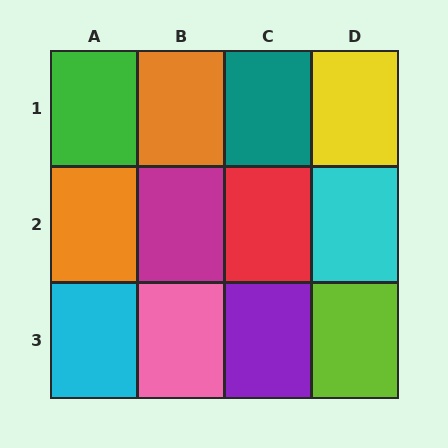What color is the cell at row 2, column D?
Cyan.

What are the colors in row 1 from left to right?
Green, orange, teal, yellow.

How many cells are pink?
1 cell is pink.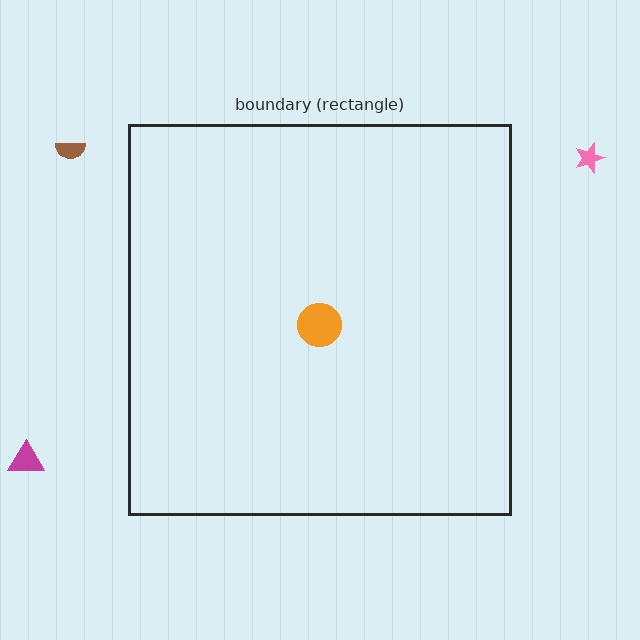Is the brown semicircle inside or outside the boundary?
Outside.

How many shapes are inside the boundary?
1 inside, 3 outside.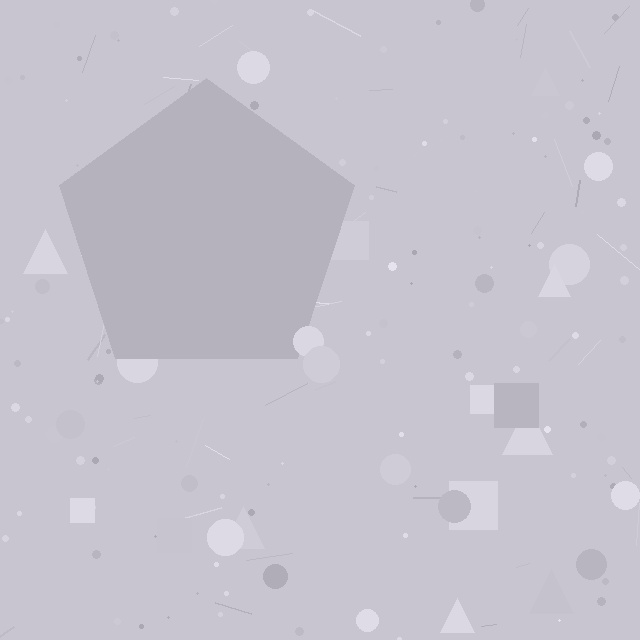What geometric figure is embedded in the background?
A pentagon is embedded in the background.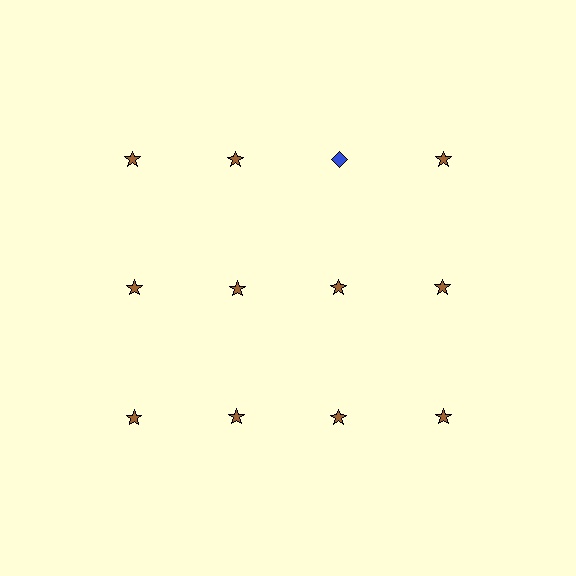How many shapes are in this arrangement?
There are 12 shapes arranged in a grid pattern.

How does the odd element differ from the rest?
It differs in both color (blue instead of brown) and shape (diamond instead of star).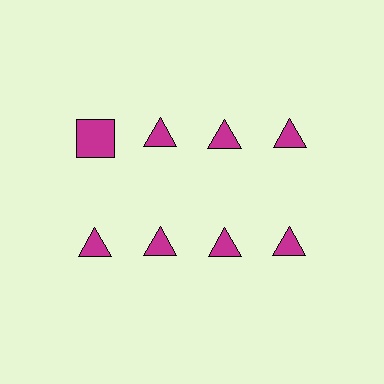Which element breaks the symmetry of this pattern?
The magenta square in the top row, leftmost column breaks the symmetry. All other shapes are magenta triangles.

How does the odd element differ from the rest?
It has a different shape: square instead of triangle.